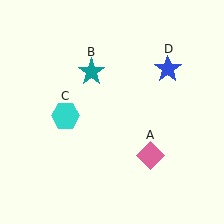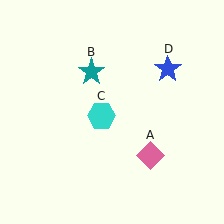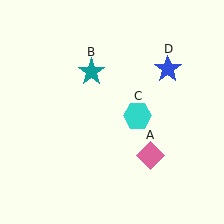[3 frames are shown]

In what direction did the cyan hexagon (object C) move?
The cyan hexagon (object C) moved right.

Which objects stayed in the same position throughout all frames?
Pink diamond (object A) and teal star (object B) and blue star (object D) remained stationary.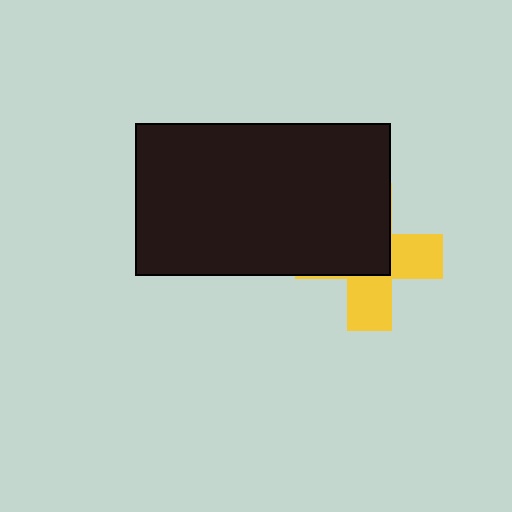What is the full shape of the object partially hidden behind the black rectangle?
The partially hidden object is a yellow cross.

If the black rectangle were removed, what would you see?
You would see the complete yellow cross.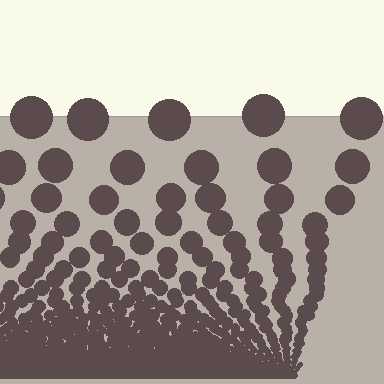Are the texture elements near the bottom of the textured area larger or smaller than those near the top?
Smaller. The gradient is inverted — elements near the bottom are smaller and denser.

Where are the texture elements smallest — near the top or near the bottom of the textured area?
Near the bottom.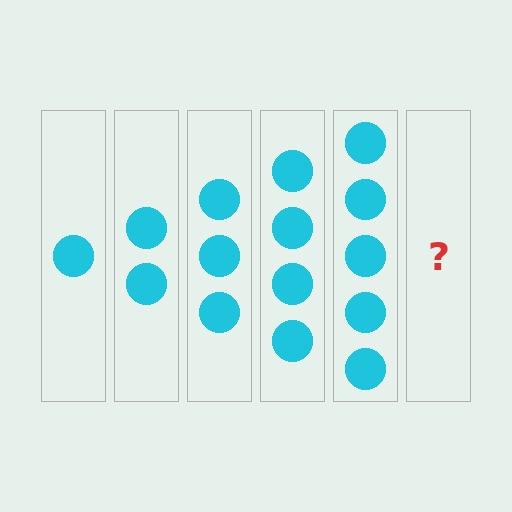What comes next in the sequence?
The next element should be 6 circles.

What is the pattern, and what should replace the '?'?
The pattern is that each step adds one more circle. The '?' should be 6 circles.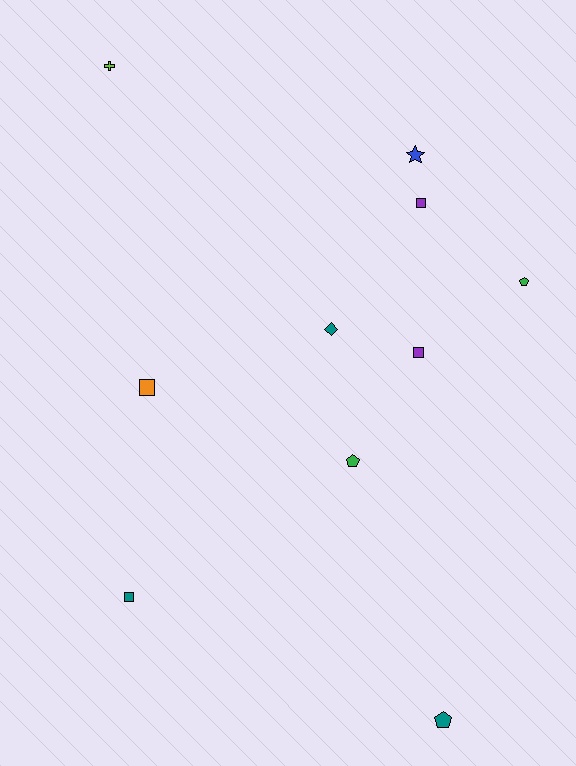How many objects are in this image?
There are 10 objects.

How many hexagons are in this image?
There are no hexagons.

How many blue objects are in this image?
There is 1 blue object.